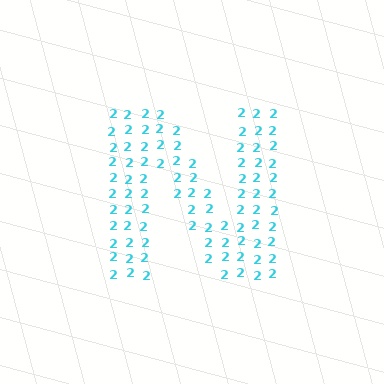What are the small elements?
The small elements are digit 2's.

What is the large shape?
The large shape is the letter N.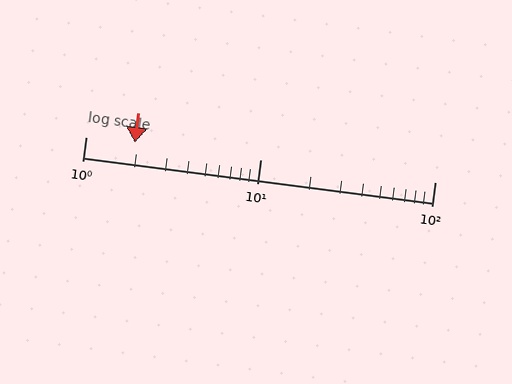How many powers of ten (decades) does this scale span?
The scale spans 2 decades, from 1 to 100.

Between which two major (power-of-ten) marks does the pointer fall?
The pointer is between 1 and 10.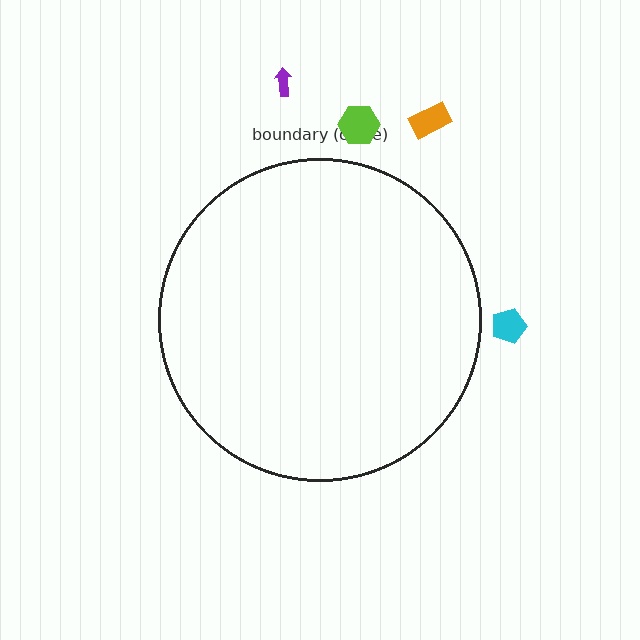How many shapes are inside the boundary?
0 inside, 4 outside.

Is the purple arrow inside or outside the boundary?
Outside.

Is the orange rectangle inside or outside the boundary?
Outside.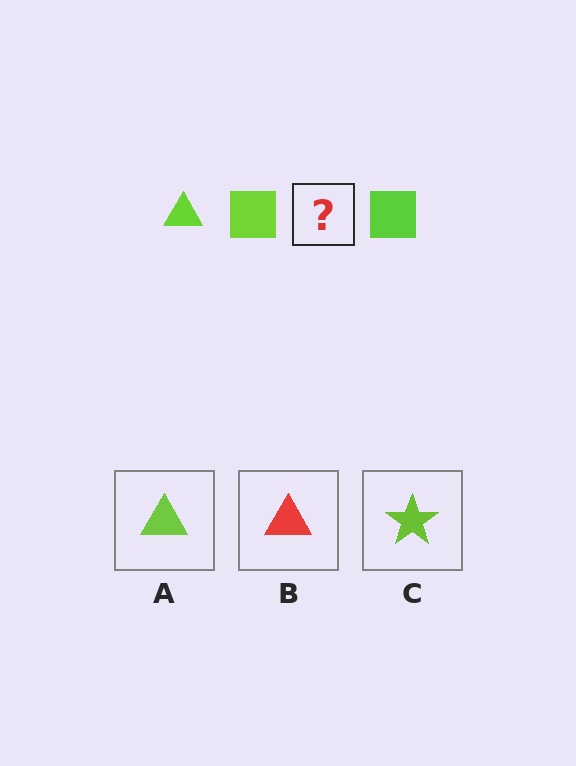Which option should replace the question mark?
Option A.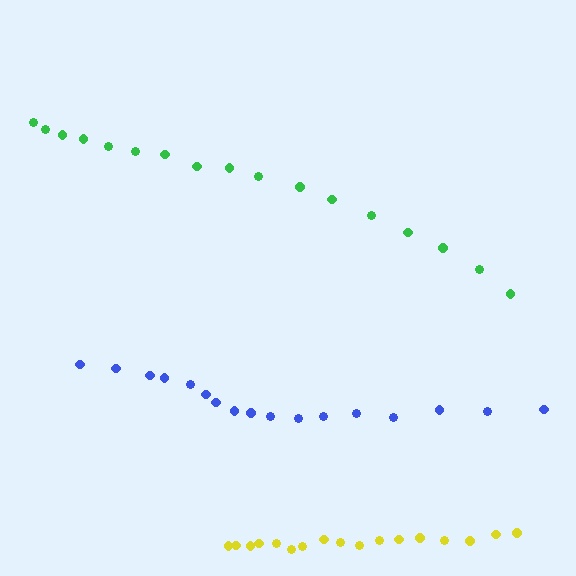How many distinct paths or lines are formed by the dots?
There are 3 distinct paths.